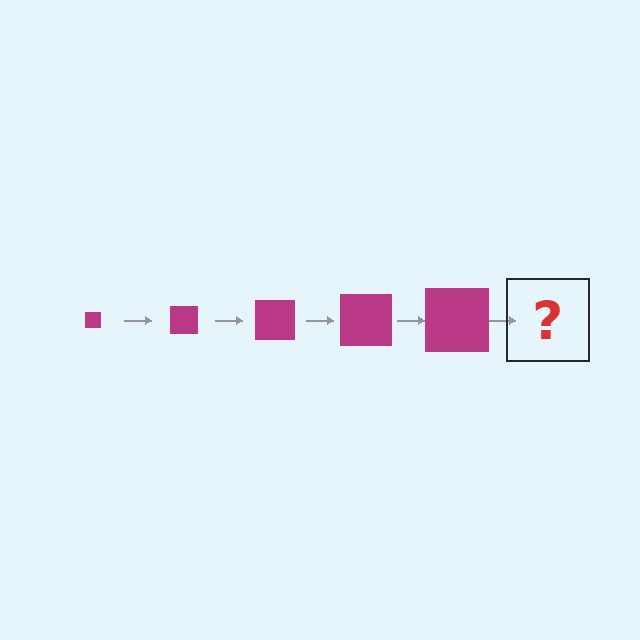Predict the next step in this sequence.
The next step is a magenta square, larger than the previous one.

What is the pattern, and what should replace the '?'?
The pattern is that the square gets progressively larger each step. The '?' should be a magenta square, larger than the previous one.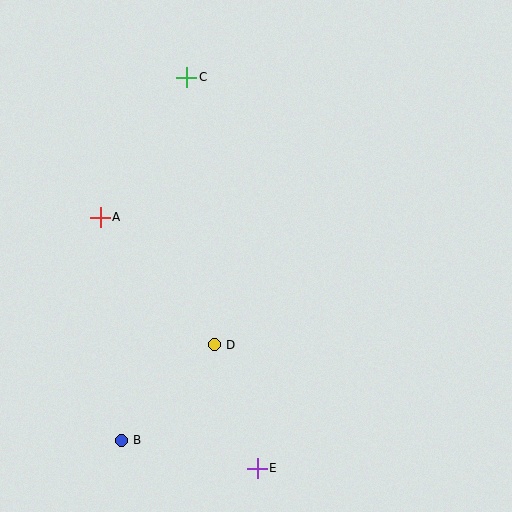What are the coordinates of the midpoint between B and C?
The midpoint between B and C is at (154, 259).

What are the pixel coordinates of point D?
Point D is at (214, 345).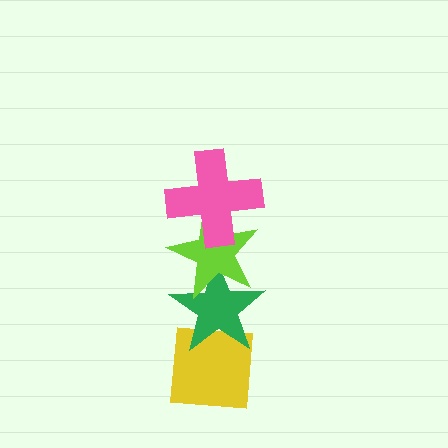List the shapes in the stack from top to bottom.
From top to bottom: the pink cross, the lime star, the green star, the yellow square.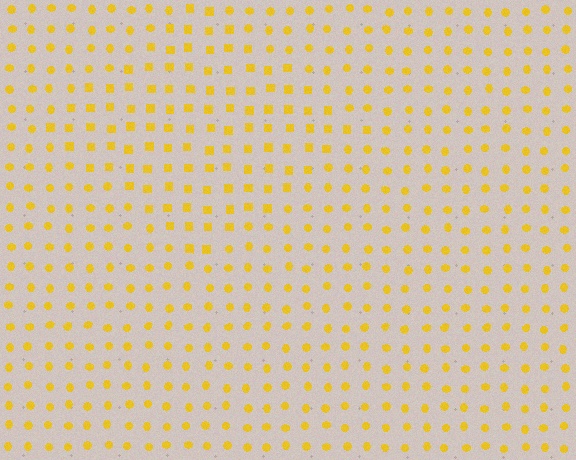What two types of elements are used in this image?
The image uses squares inside the diamond region and circles outside it.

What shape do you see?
I see a diamond.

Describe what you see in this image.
The image is filled with small yellow elements arranged in a uniform grid. A diamond-shaped region contains squares, while the surrounding area contains circles. The boundary is defined purely by the change in element shape.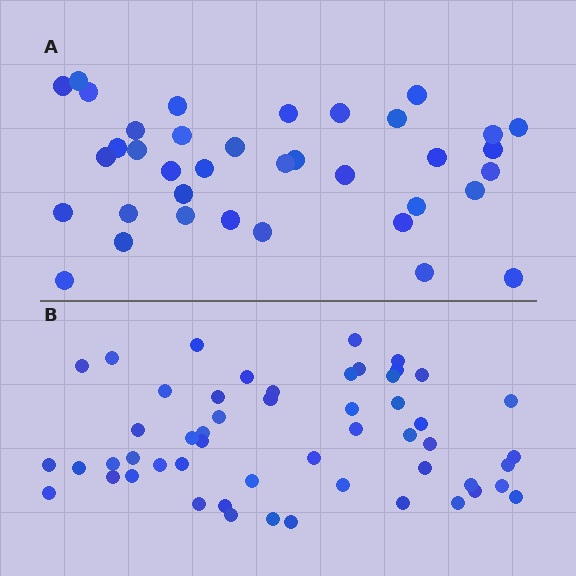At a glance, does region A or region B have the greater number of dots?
Region B (the bottom region) has more dots.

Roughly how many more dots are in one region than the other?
Region B has approximately 15 more dots than region A.